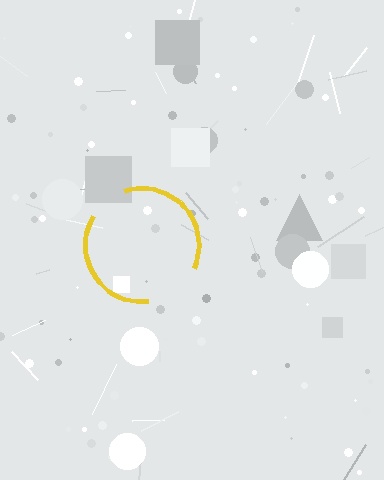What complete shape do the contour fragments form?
The contour fragments form a circle.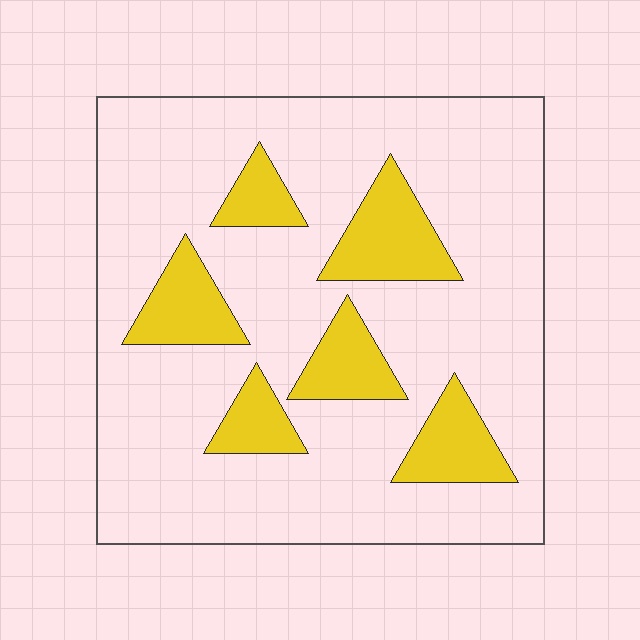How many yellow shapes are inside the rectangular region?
6.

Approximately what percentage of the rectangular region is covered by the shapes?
Approximately 20%.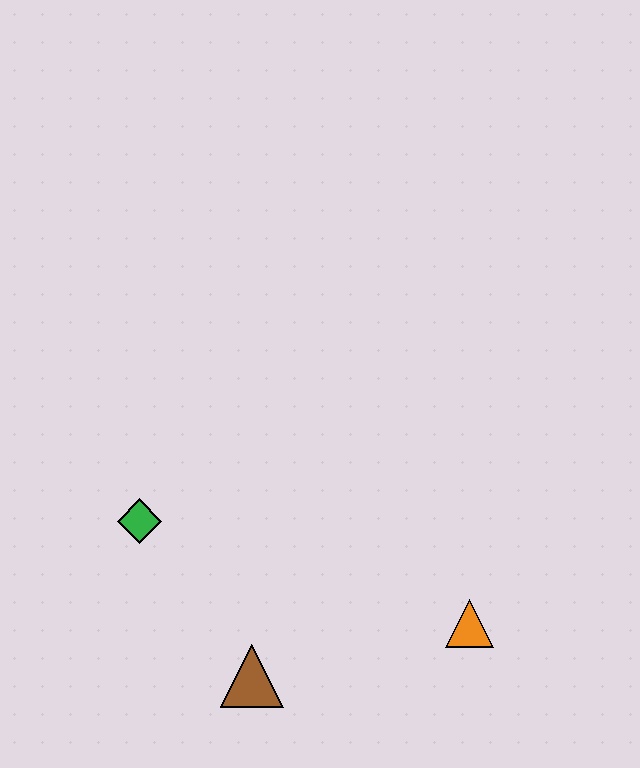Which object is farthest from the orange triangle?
The green diamond is farthest from the orange triangle.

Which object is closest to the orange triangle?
The brown triangle is closest to the orange triangle.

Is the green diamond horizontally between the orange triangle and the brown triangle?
No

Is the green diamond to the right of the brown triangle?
No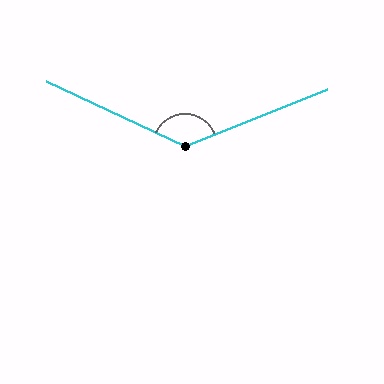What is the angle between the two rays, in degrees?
Approximately 133 degrees.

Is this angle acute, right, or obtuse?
It is obtuse.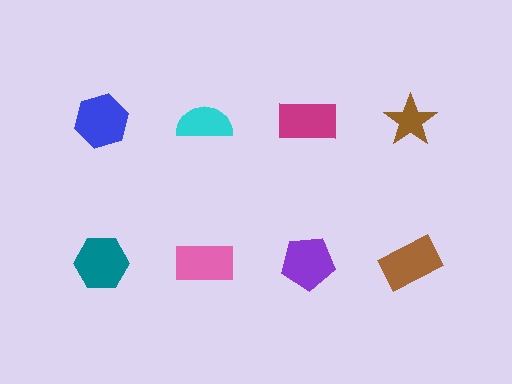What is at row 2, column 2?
A pink rectangle.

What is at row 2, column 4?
A brown rectangle.